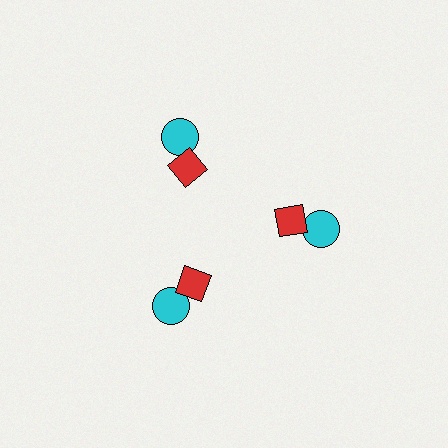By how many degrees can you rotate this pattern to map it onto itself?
The pattern maps onto itself every 120 degrees of rotation.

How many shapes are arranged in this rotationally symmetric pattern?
There are 6 shapes, arranged in 3 groups of 2.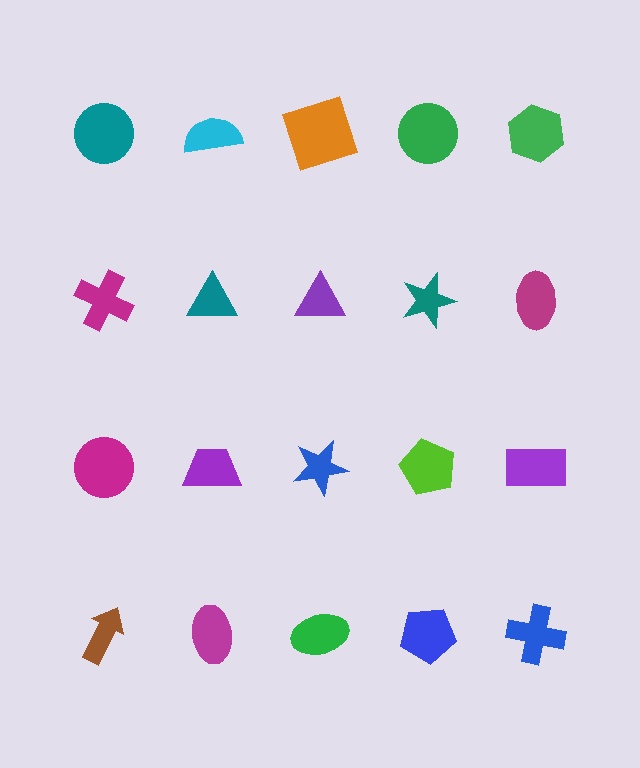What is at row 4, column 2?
A magenta ellipse.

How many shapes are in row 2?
5 shapes.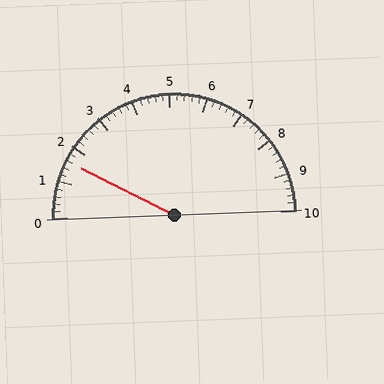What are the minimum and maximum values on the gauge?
The gauge ranges from 0 to 10.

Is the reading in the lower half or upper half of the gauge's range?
The reading is in the lower half of the range (0 to 10).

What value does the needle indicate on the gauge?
The needle indicates approximately 1.6.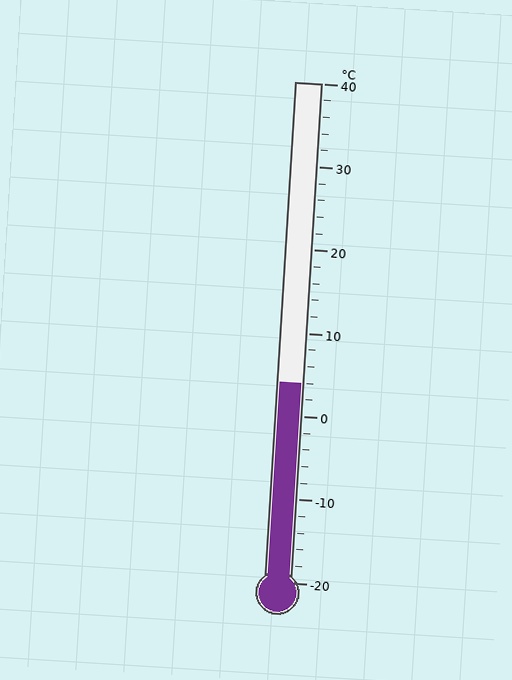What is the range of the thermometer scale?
The thermometer scale ranges from -20°C to 40°C.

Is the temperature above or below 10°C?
The temperature is below 10°C.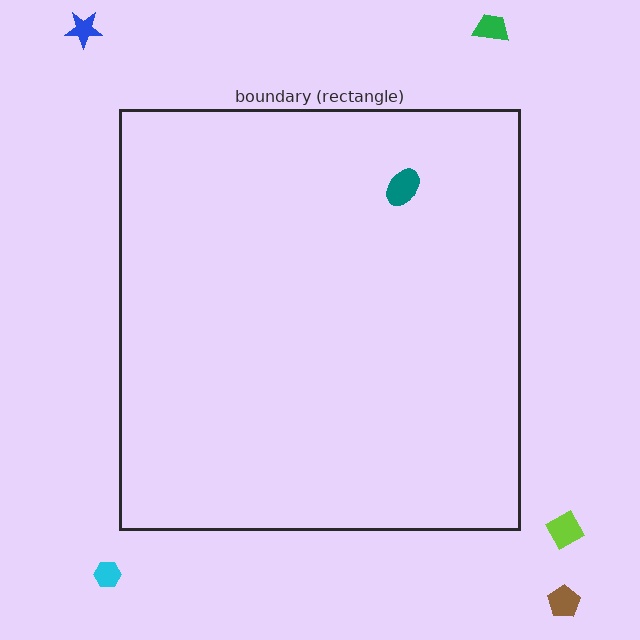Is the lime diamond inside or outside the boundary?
Outside.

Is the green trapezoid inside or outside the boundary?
Outside.